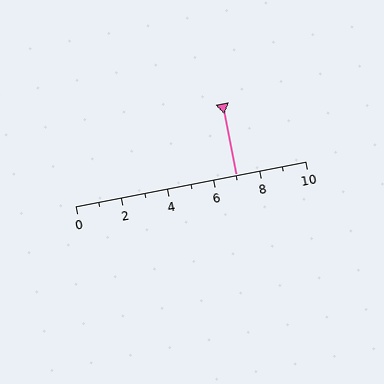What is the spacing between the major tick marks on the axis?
The major ticks are spaced 2 apart.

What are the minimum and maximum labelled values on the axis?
The axis runs from 0 to 10.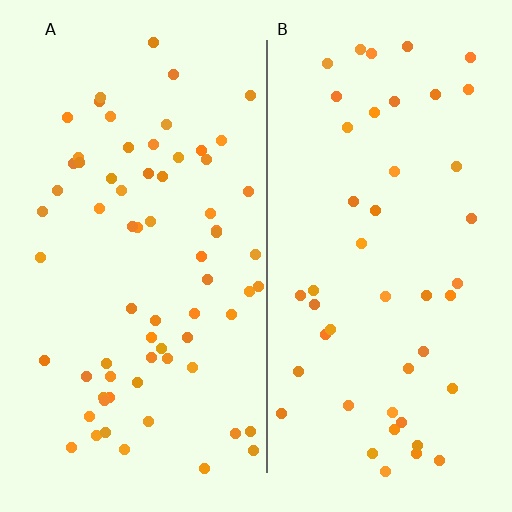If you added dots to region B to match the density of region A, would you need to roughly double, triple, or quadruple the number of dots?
Approximately double.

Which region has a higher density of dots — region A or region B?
A (the left).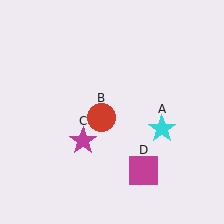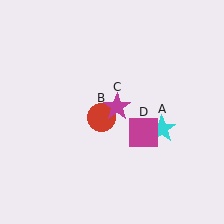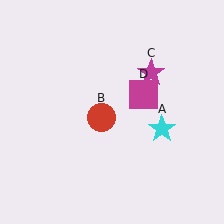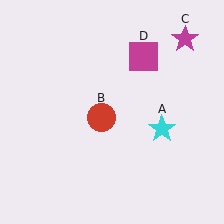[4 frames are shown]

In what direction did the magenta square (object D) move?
The magenta square (object D) moved up.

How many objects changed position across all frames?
2 objects changed position: magenta star (object C), magenta square (object D).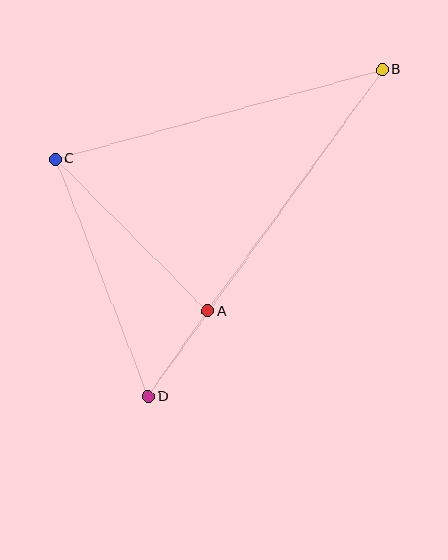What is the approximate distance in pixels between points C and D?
The distance between C and D is approximately 255 pixels.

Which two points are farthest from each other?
Points B and D are farthest from each other.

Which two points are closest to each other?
Points A and D are closest to each other.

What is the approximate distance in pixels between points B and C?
The distance between B and C is approximately 339 pixels.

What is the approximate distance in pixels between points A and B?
The distance between A and B is approximately 298 pixels.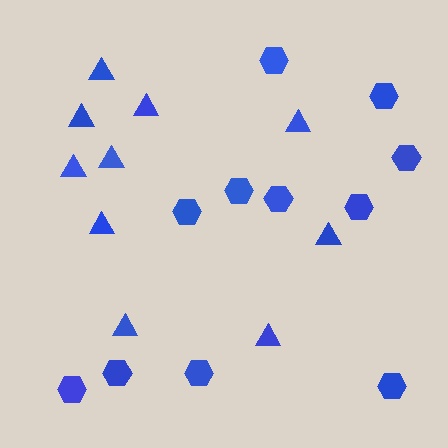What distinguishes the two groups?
There are 2 groups: one group of hexagons (11) and one group of triangles (10).